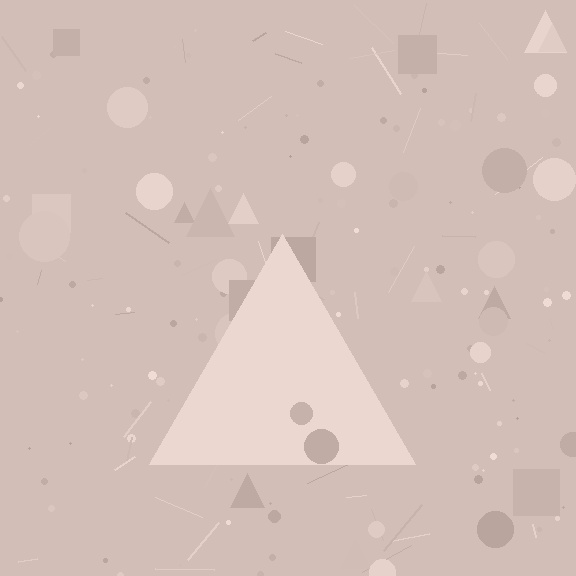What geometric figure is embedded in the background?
A triangle is embedded in the background.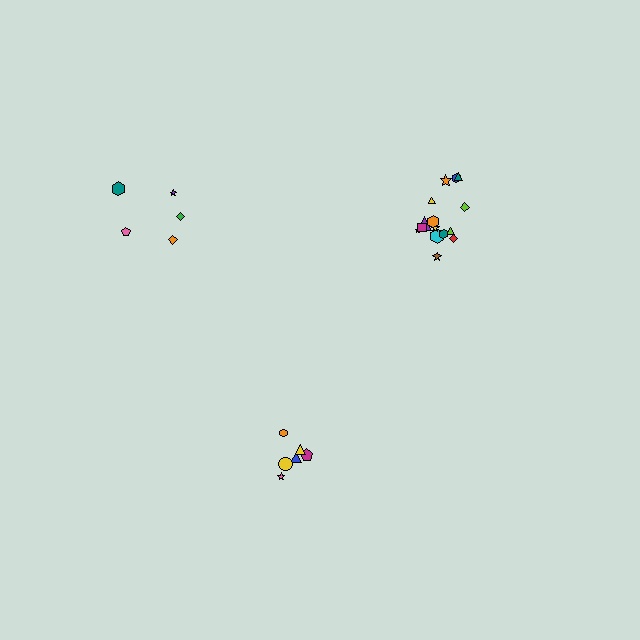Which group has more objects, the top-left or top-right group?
The top-right group.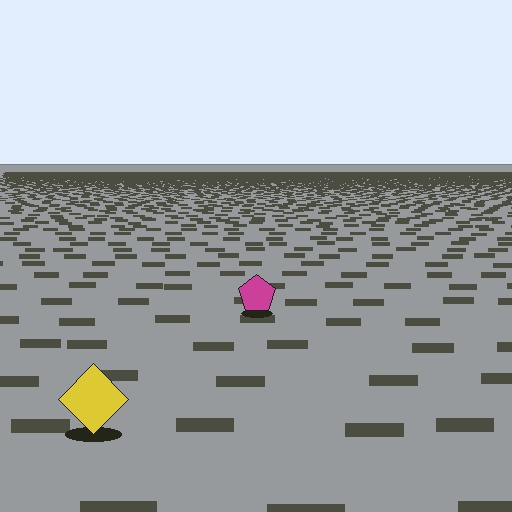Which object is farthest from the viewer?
The magenta pentagon is farthest from the viewer. It appears smaller and the ground texture around it is denser.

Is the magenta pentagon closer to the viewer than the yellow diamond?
No. The yellow diamond is closer — you can tell from the texture gradient: the ground texture is coarser near it.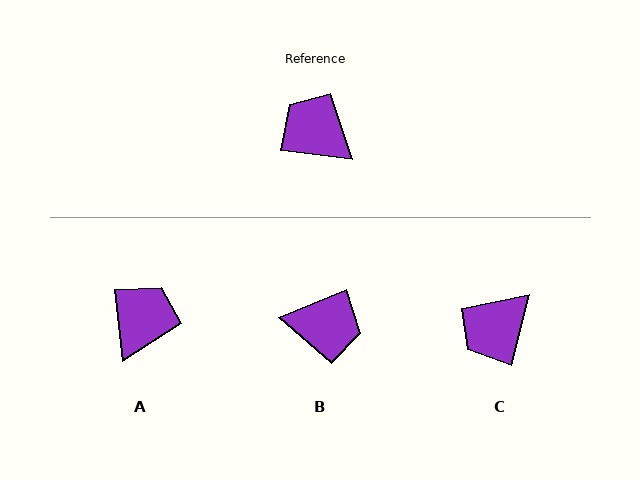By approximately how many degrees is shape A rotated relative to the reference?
Approximately 76 degrees clockwise.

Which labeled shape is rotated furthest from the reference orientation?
B, about 150 degrees away.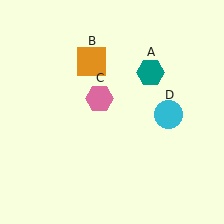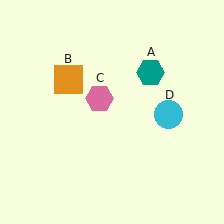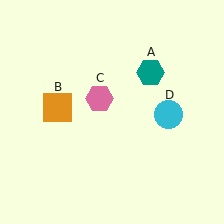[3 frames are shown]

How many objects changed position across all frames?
1 object changed position: orange square (object B).